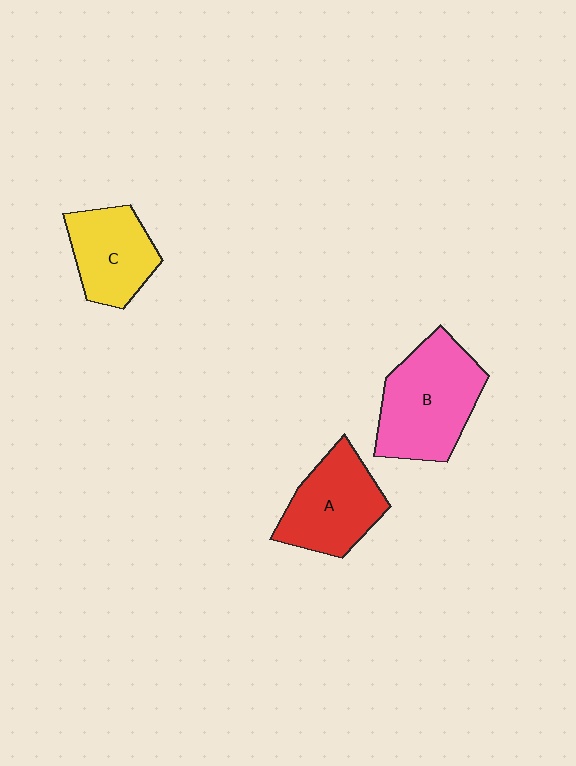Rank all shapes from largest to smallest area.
From largest to smallest: B (pink), A (red), C (yellow).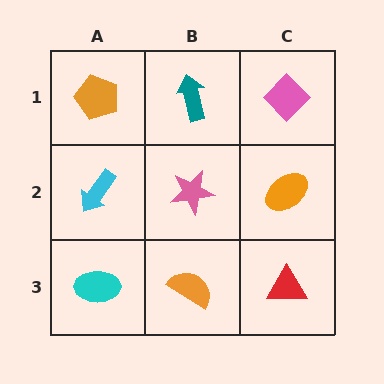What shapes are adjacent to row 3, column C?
An orange ellipse (row 2, column C), an orange semicircle (row 3, column B).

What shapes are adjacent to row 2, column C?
A pink diamond (row 1, column C), a red triangle (row 3, column C), a pink star (row 2, column B).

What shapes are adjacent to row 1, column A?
A cyan arrow (row 2, column A), a teal arrow (row 1, column B).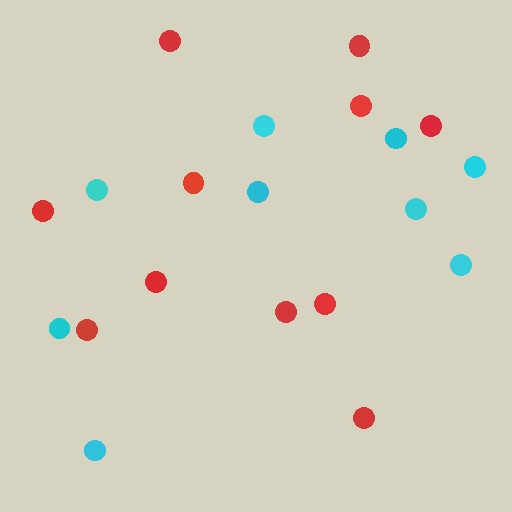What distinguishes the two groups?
There are 2 groups: one group of cyan circles (9) and one group of red circles (11).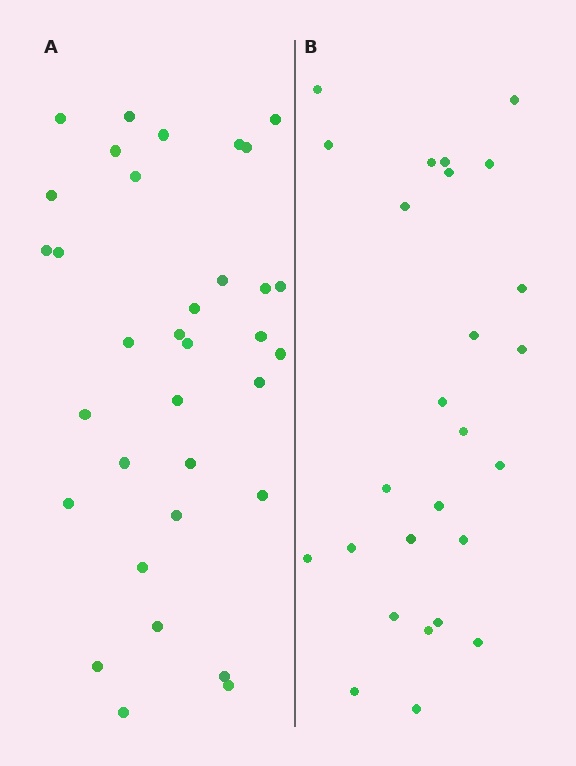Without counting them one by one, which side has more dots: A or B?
Region A (the left region) has more dots.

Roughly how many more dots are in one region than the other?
Region A has roughly 8 or so more dots than region B.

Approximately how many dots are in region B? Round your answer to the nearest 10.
About 30 dots. (The exact count is 26, which rounds to 30.)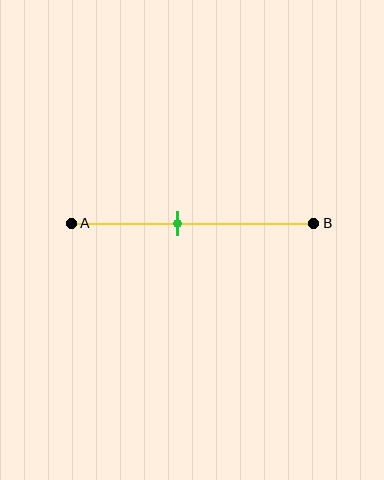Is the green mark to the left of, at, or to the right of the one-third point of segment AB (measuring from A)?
The green mark is to the right of the one-third point of segment AB.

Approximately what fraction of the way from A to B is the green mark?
The green mark is approximately 45% of the way from A to B.